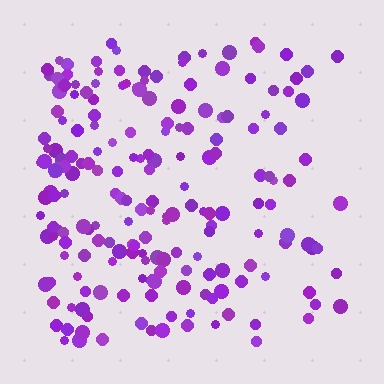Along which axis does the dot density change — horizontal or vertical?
Horizontal.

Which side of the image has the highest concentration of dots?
The left.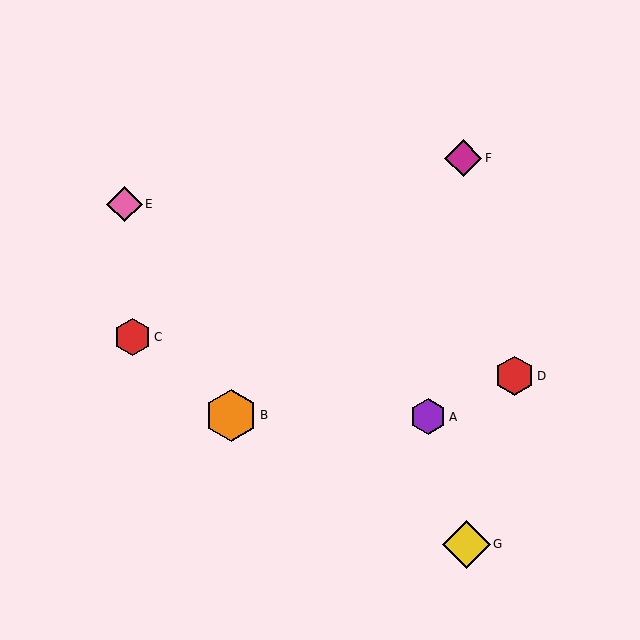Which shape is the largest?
The orange hexagon (labeled B) is the largest.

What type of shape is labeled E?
Shape E is a pink diamond.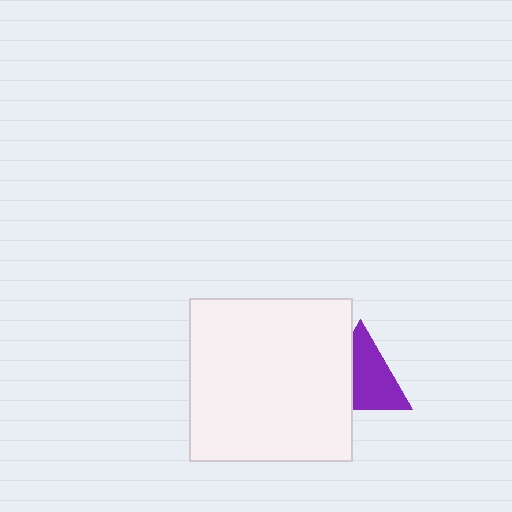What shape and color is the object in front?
The object in front is a white square.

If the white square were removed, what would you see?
You would see the complete purple triangle.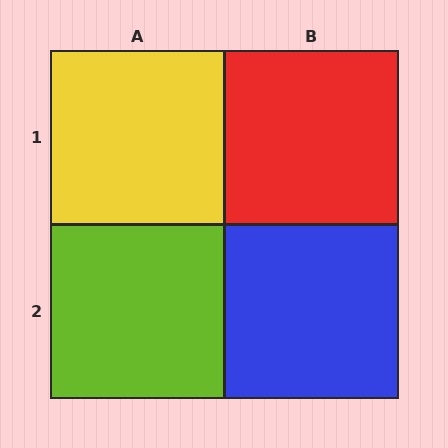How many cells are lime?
1 cell is lime.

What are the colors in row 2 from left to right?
Lime, blue.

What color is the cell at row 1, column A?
Yellow.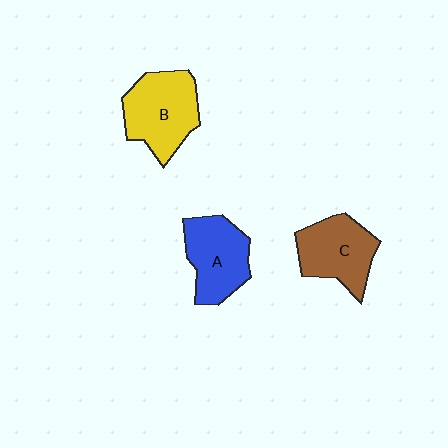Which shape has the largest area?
Shape B (yellow).